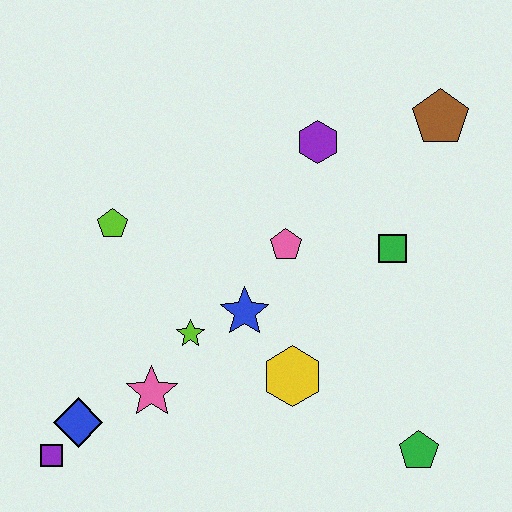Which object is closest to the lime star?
The blue star is closest to the lime star.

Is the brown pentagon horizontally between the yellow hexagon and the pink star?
No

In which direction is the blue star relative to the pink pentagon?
The blue star is below the pink pentagon.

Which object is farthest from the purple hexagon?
The purple square is farthest from the purple hexagon.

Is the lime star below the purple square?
No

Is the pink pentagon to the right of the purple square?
Yes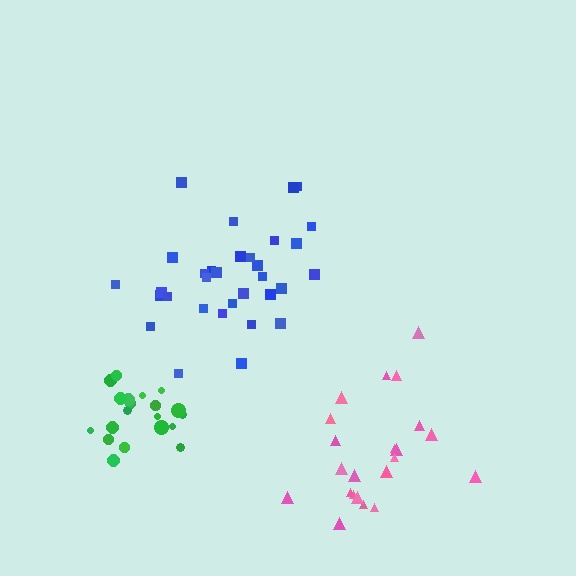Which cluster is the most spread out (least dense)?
Pink.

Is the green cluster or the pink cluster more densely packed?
Green.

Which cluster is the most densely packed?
Green.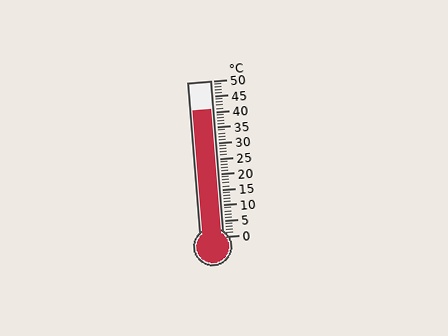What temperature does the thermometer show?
The thermometer shows approximately 41°C.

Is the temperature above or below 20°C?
The temperature is above 20°C.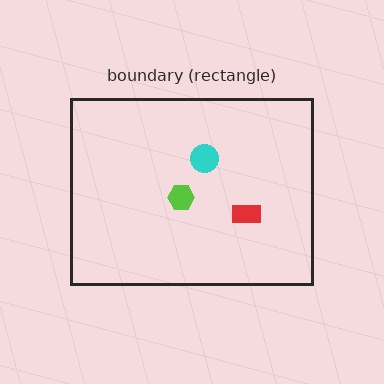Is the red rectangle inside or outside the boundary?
Inside.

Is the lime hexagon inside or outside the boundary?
Inside.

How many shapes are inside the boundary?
3 inside, 0 outside.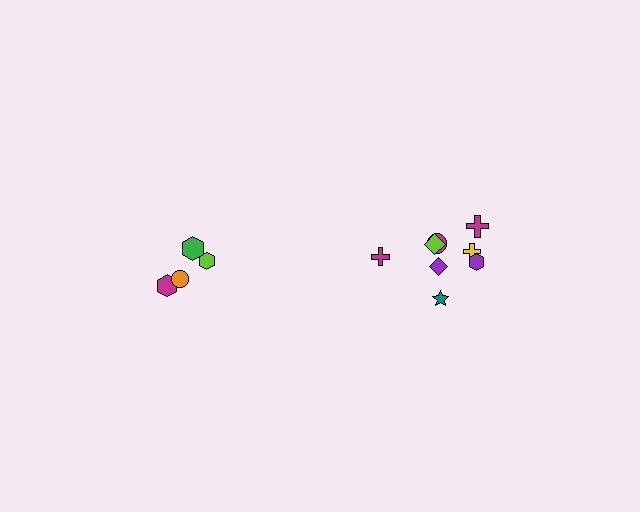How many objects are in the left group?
There are 4 objects.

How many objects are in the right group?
There are 8 objects.